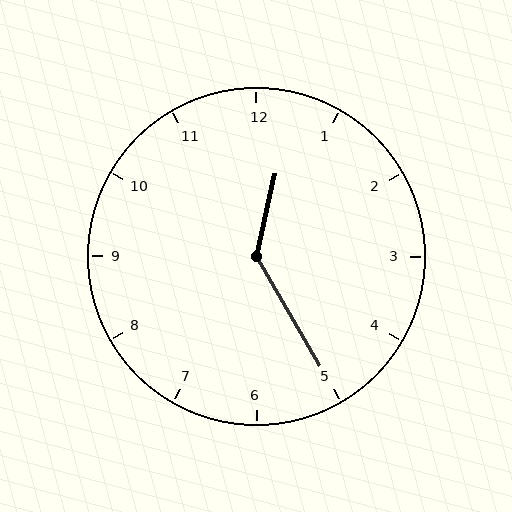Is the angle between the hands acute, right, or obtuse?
It is obtuse.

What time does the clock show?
12:25.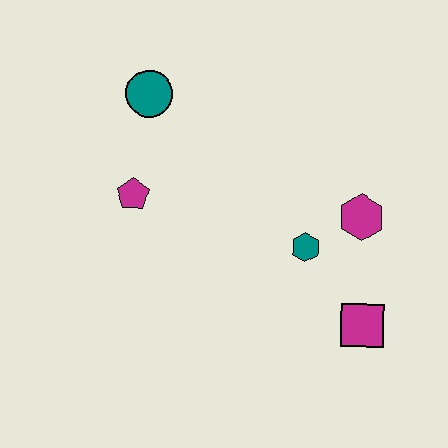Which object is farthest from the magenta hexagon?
The teal circle is farthest from the magenta hexagon.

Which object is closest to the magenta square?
The teal hexagon is closest to the magenta square.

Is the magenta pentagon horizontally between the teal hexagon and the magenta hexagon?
No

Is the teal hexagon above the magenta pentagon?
No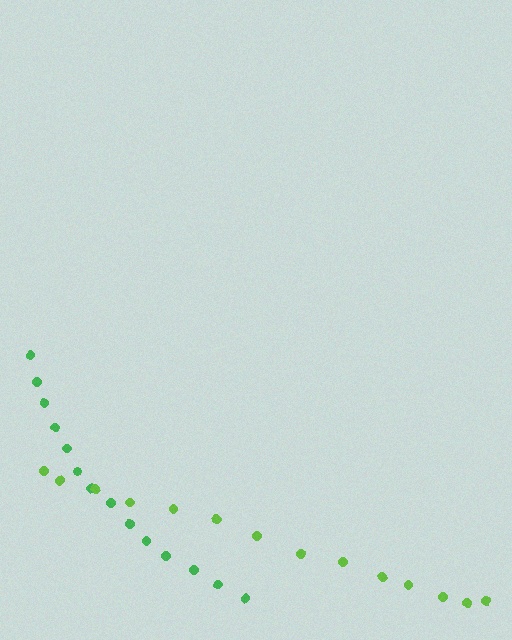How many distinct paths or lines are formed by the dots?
There are 2 distinct paths.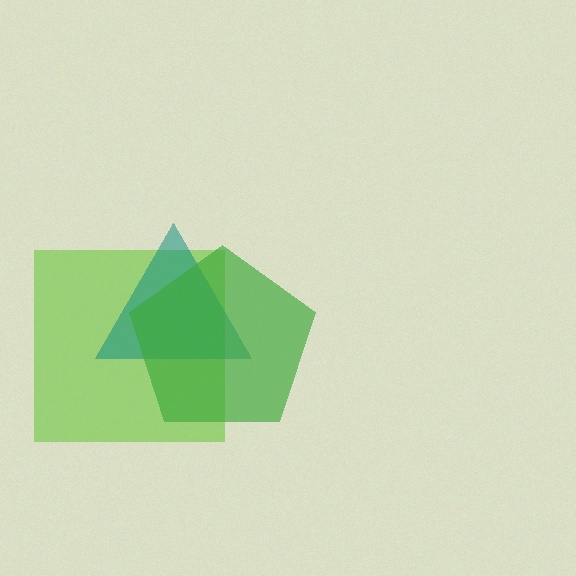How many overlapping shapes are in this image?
There are 3 overlapping shapes in the image.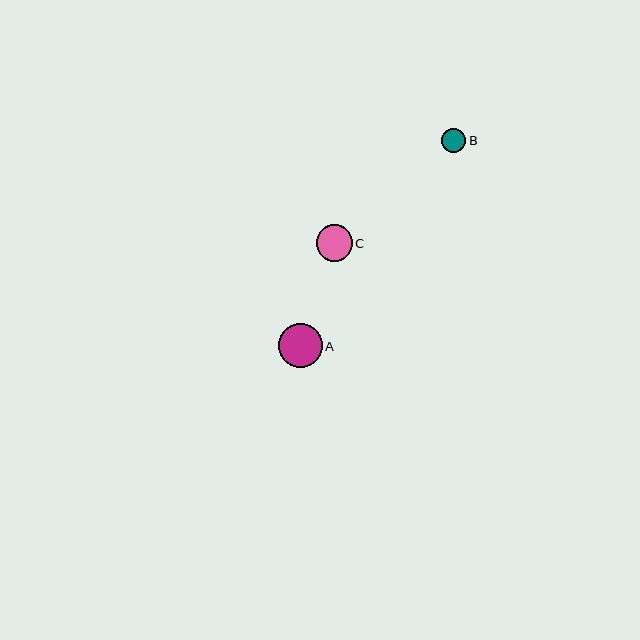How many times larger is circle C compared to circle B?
Circle C is approximately 1.5 times the size of circle B.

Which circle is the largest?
Circle A is the largest with a size of approximately 44 pixels.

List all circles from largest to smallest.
From largest to smallest: A, C, B.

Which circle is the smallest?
Circle B is the smallest with a size of approximately 24 pixels.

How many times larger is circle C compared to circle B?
Circle C is approximately 1.5 times the size of circle B.